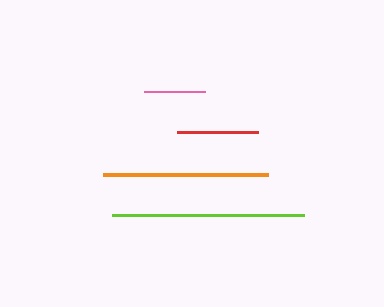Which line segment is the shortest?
The pink line is the shortest at approximately 61 pixels.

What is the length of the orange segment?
The orange segment is approximately 165 pixels long.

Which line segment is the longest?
The lime line is the longest at approximately 192 pixels.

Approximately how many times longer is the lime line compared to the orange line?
The lime line is approximately 1.2 times the length of the orange line.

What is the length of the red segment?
The red segment is approximately 81 pixels long.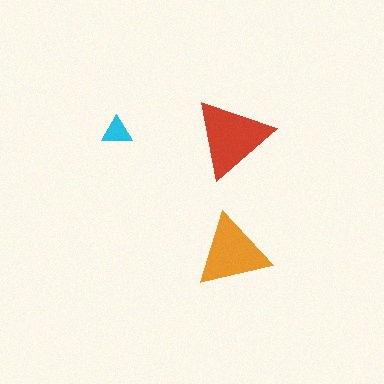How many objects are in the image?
There are 3 objects in the image.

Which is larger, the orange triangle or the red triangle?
The red one.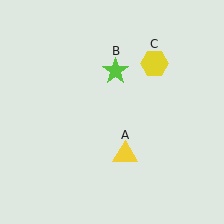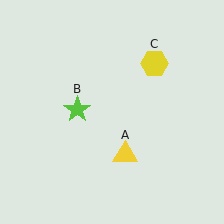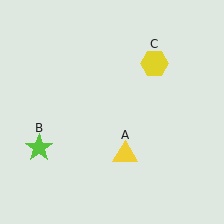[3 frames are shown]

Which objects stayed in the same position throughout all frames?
Yellow triangle (object A) and yellow hexagon (object C) remained stationary.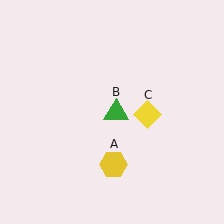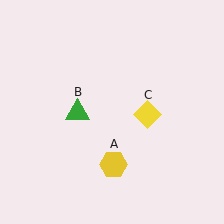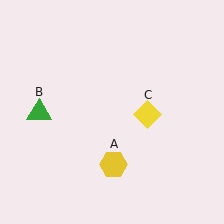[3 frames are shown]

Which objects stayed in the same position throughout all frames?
Yellow hexagon (object A) and yellow diamond (object C) remained stationary.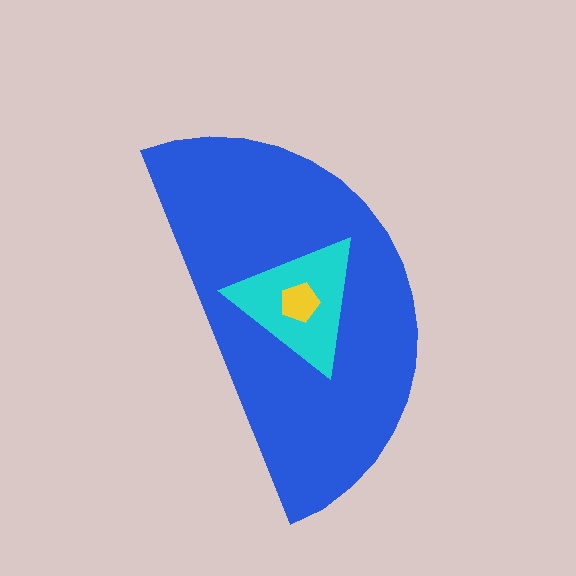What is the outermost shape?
The blue semicircle.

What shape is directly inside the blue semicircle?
The cyan triangle.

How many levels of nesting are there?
3.